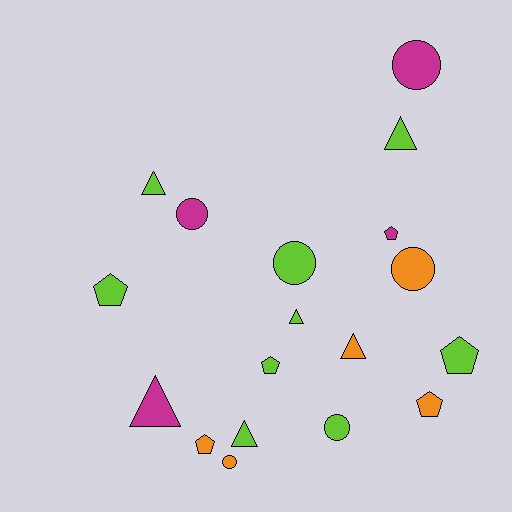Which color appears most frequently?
Lime, with 9 objects.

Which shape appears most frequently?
Triangle, with 6 objects.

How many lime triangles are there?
There are 4 lime triangles.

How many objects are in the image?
There are 18 objects.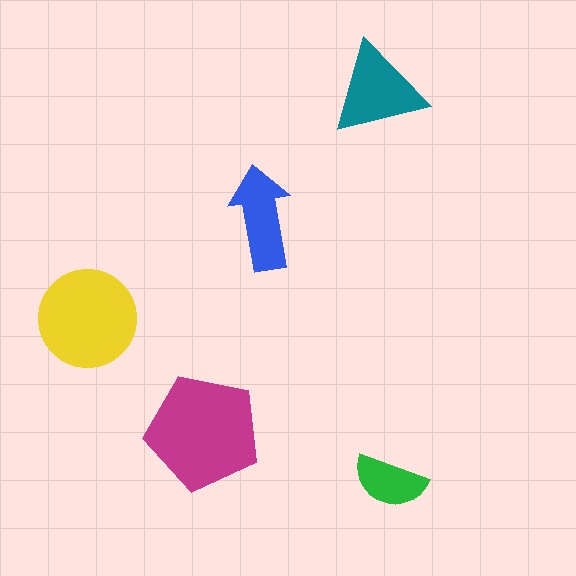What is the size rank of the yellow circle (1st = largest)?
2nd.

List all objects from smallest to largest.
The green semicircle, the blue arrow, the teal triangle, the yellow circle, the magenta pentagon.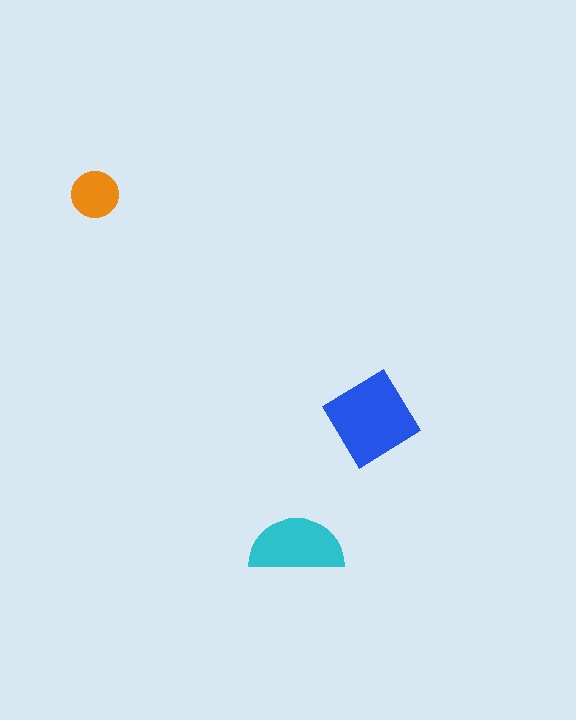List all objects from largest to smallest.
The blue diamond, the cyan semicircle, the orange circle.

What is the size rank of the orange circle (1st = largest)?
3rd.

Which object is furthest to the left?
The orange circle is leftmost.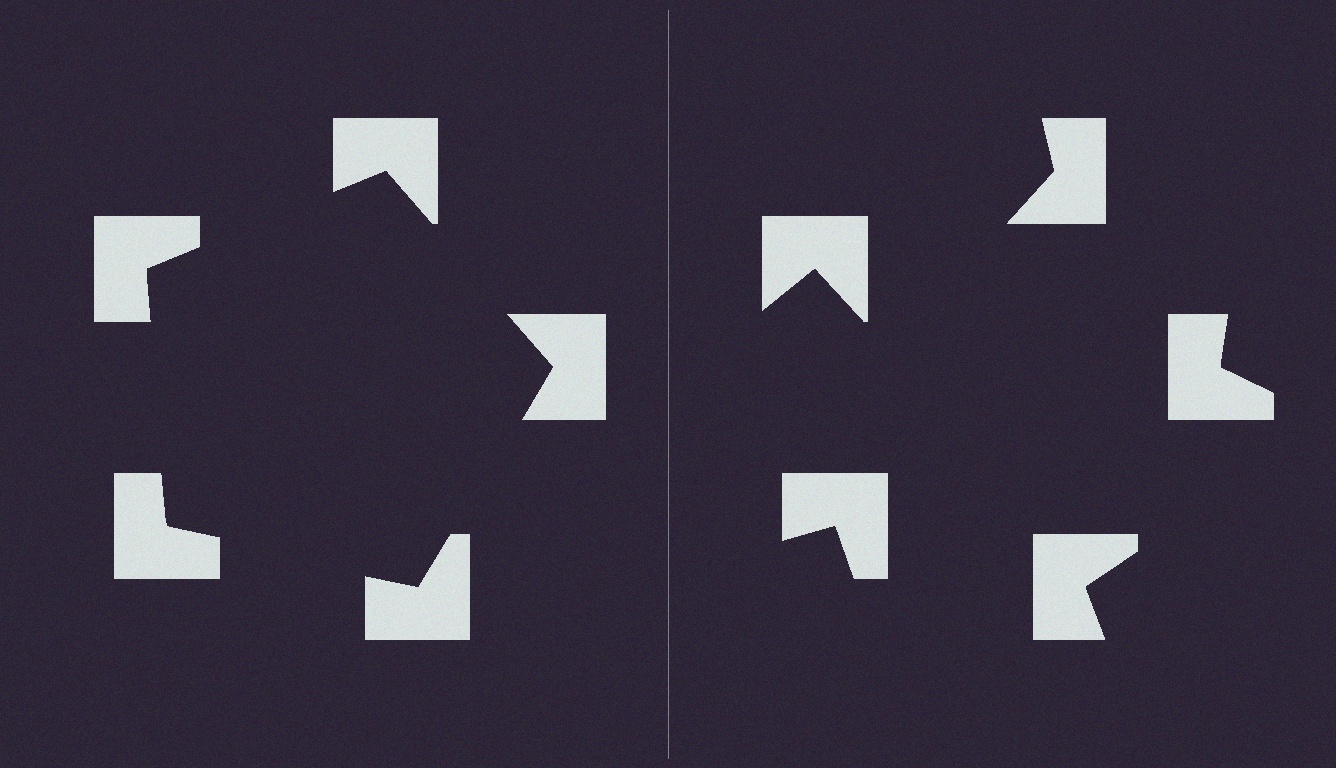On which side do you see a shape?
An illusory pentagon appears on the left side. On the right side the wedge cuts are rotated, so no coherent shape forms.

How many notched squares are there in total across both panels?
10 — 5 on each side.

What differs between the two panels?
The notched squares are positioned identically on both sides; only the wedge orientations differ. On the left they align to a pentagon; on the right they are misaligned.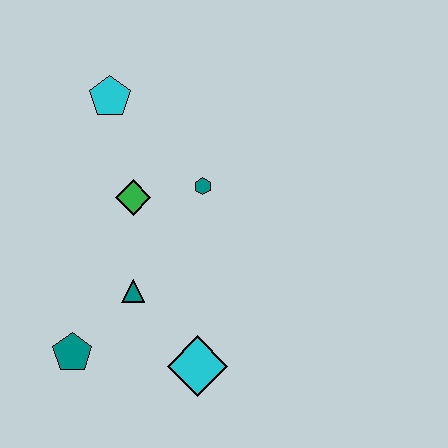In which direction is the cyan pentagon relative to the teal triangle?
The cyan pentagon is above the teal triangle.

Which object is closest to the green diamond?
The teal hexagon is closest to the green diamond.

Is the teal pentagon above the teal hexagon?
No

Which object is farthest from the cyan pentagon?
The cyan diamond is farthest from the cyan pentagon.